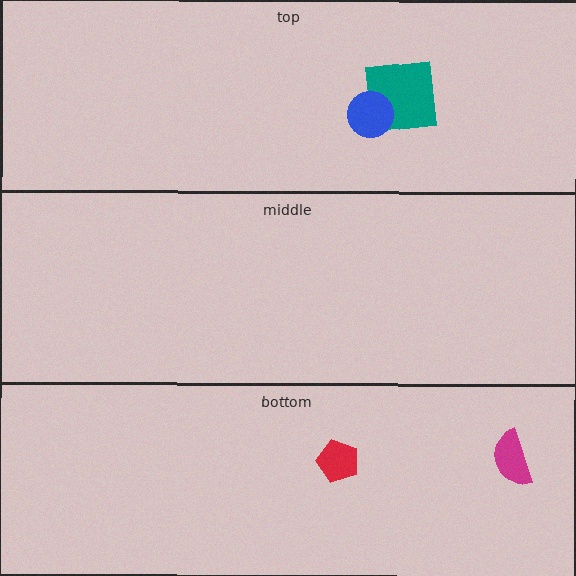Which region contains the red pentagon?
The bottom region.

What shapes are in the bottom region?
The magenta semicircle, the red pentagon.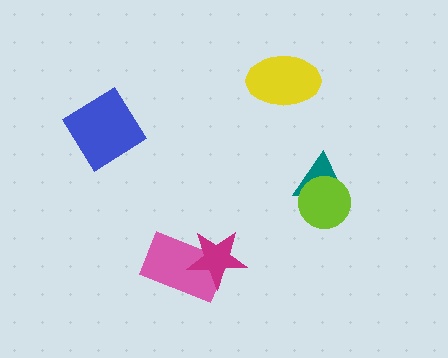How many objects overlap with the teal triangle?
1 object overlaps with the teal triangle.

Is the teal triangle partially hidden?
Yes, it is partially covered by another shape.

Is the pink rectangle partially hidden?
Yes, it is partially covered by another shape.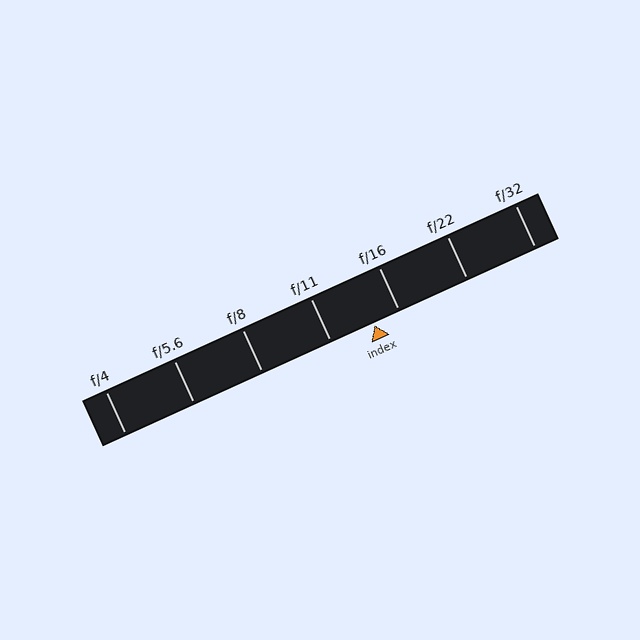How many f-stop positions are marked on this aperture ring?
There are 7 f-stop positions marked.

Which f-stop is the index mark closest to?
The index mark is closest to f/16.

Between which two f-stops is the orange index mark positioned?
The index mark is between f/11 and f/16.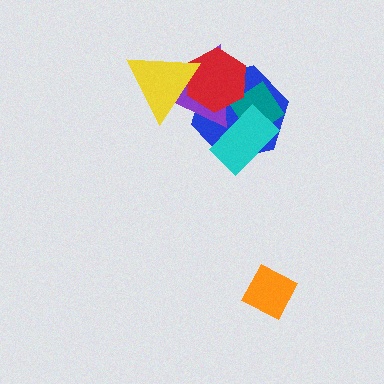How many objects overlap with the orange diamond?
0 objects overlap with the orange diamond.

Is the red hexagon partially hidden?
Yes, it is partially covered by another shape.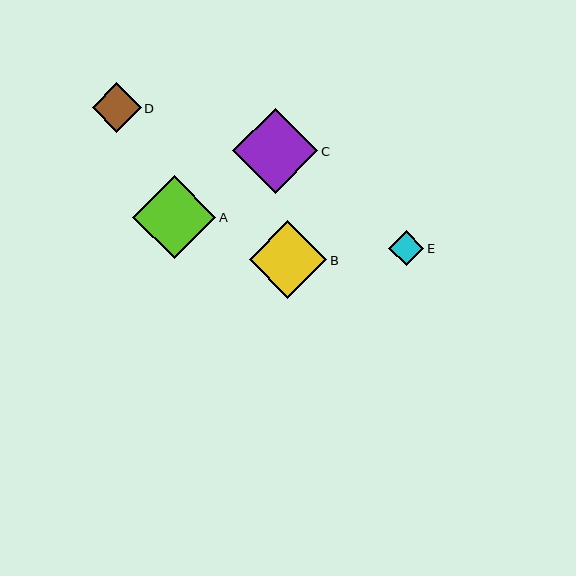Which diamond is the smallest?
Diamond E is the smallest with a size of approximately 35 pixels.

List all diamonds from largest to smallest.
From largest to smallest: C, A, B, D, E.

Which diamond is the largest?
Diamond C is the largest with a size of approximately 85 pixels.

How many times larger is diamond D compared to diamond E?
Diamond D is approximately 1.4 times the size of diamond E.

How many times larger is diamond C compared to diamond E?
Diamond C is approximately 2.4 times the size of diamond E.